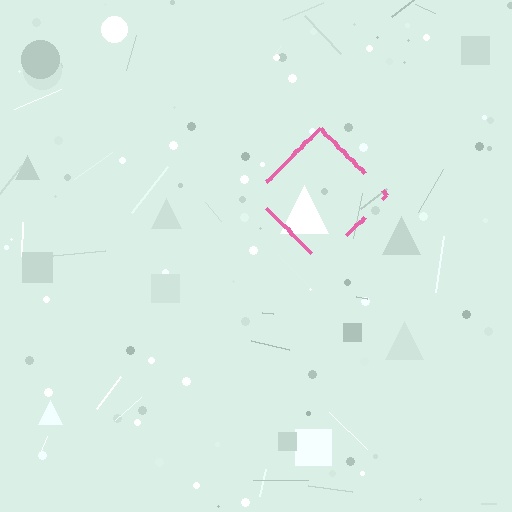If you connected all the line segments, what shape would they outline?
They would outline a diamond.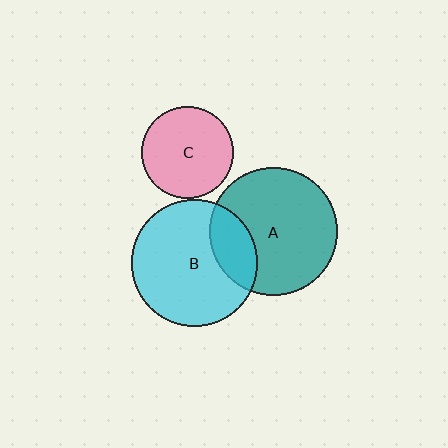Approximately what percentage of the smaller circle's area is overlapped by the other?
Approximately 20%.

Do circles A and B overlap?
Yes.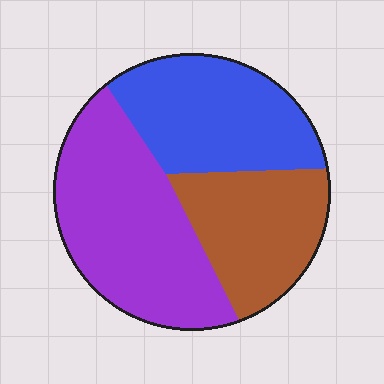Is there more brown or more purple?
Purple.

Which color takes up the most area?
Purple, at roughly 40%.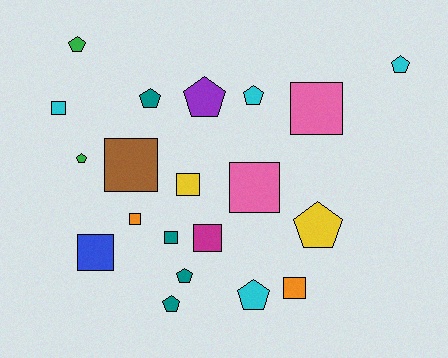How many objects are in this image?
There are 20 objects.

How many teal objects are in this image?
There are 4 teal objects.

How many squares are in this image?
There are 10 squares.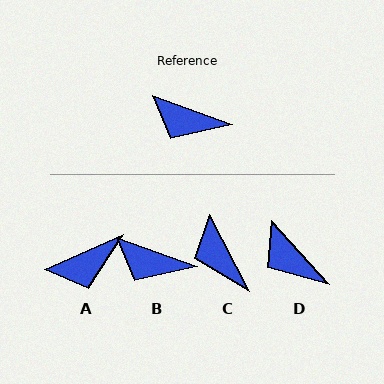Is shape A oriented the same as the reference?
No, it is off by about 44 degrees.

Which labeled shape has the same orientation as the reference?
B.